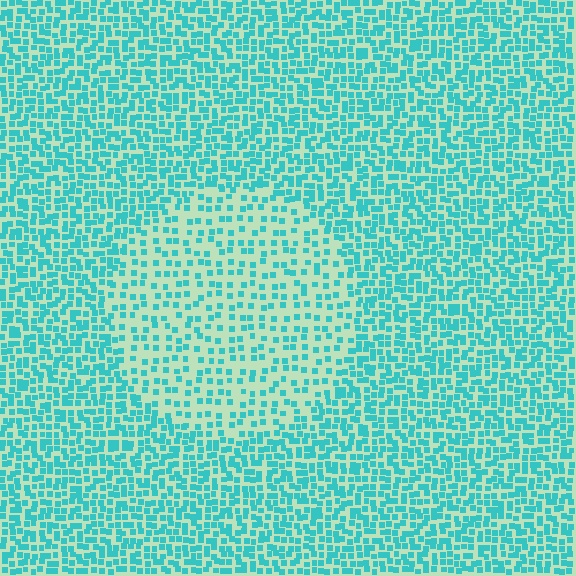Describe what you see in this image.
The image contains small cyan elements arranged at two different densities. A circle-shaped region is visible where the elements are less densely packed than the surrounding area.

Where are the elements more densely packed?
The elements are more densely packed outside the circle boundary.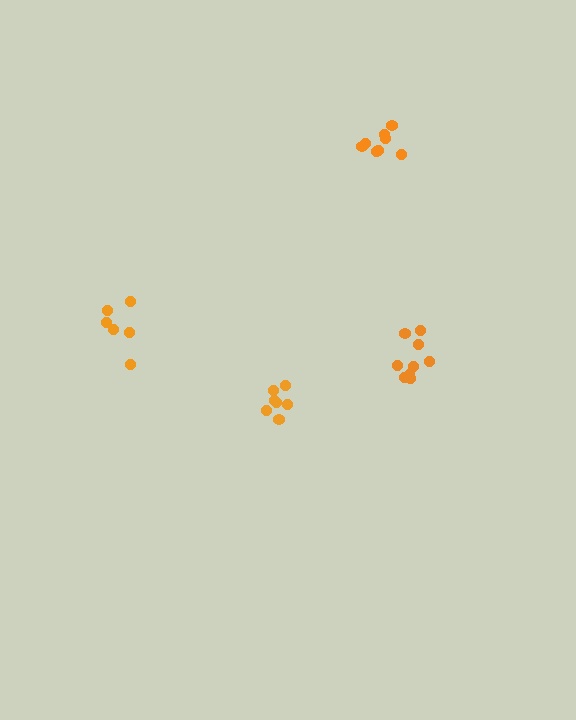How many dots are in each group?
Group 1: 7 dots, Group 2: 8 dots, Group 3: 6 dots, Group 4: 9 dots (30 total).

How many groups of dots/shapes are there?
There are 4 groups.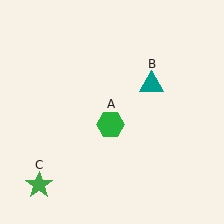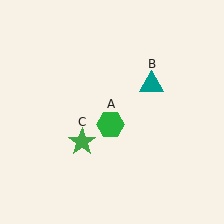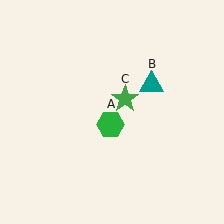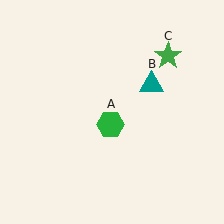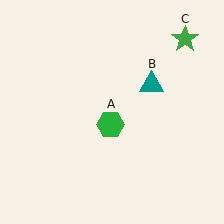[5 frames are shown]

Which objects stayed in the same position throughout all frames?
Green hexagon (object A) and teal triangle (object B) remained stationary.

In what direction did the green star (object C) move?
The green star (object C) moved up and to the right.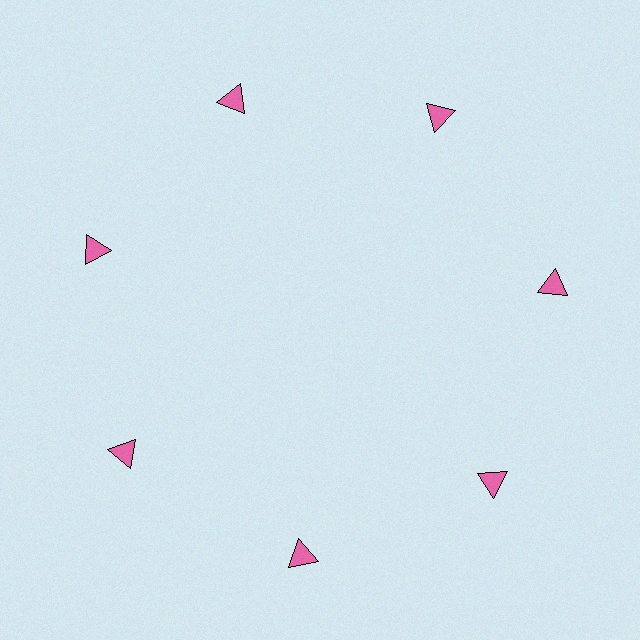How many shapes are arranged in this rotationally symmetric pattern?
There are 7 shapes, arranged in 7 groups of 1.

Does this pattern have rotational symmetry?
Yes, this pattern has 7-fold rotational symmetry. It looks the same after rotating 51 degrees around the center.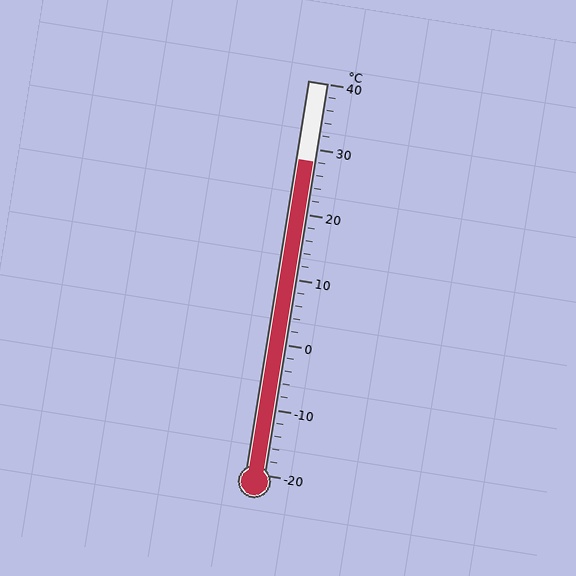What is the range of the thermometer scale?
The thermometer scale ranges from -20°C to 40°C.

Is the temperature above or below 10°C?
The temperature is above 10°C.